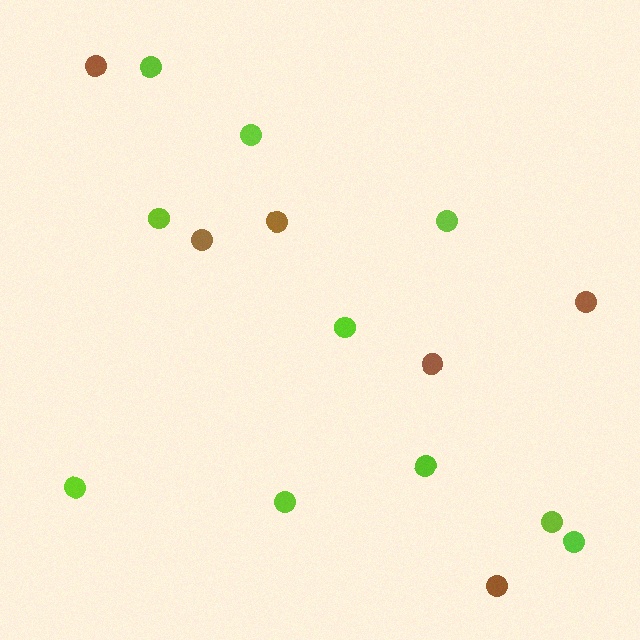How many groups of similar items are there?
There are 2 groups: one group of lime circles (10) and one group of brown circles (6).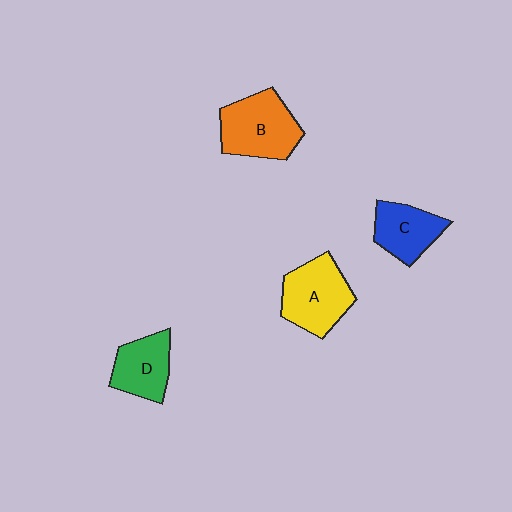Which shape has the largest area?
Shape B (orange).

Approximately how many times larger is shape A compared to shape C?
Approximately 1.3 times.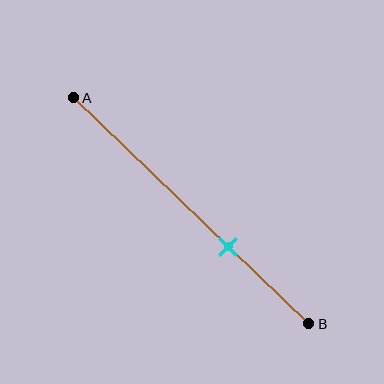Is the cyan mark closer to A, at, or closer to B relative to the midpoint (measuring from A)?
The cyan mark is closer to point B than the midpoint of segment AB.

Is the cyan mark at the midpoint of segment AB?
No, the mark is at about 65% from A, not at the 50% midpoint.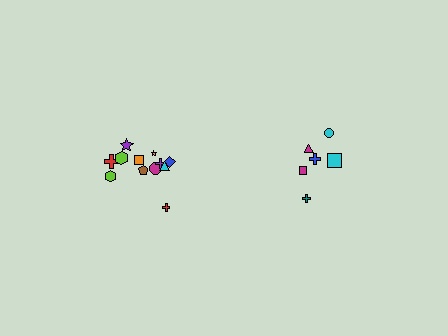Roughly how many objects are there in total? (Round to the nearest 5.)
Roughly 20 objects in total.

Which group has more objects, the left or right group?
The left group.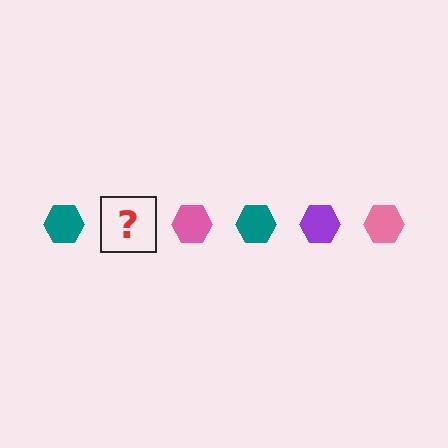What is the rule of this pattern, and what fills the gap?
The rule is that the pattern cycles through teal, purple, pink hexagons. The gap should be filled with a purple hexagon.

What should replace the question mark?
The question mark should be replaced with a purple hexagon.